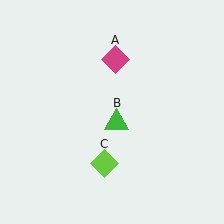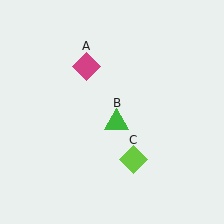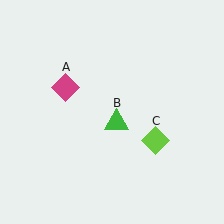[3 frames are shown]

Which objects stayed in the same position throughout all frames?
Green triangle (object B) remained stationary.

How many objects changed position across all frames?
2 objects changed position: magenta diamond (object A), lime diamond (object C).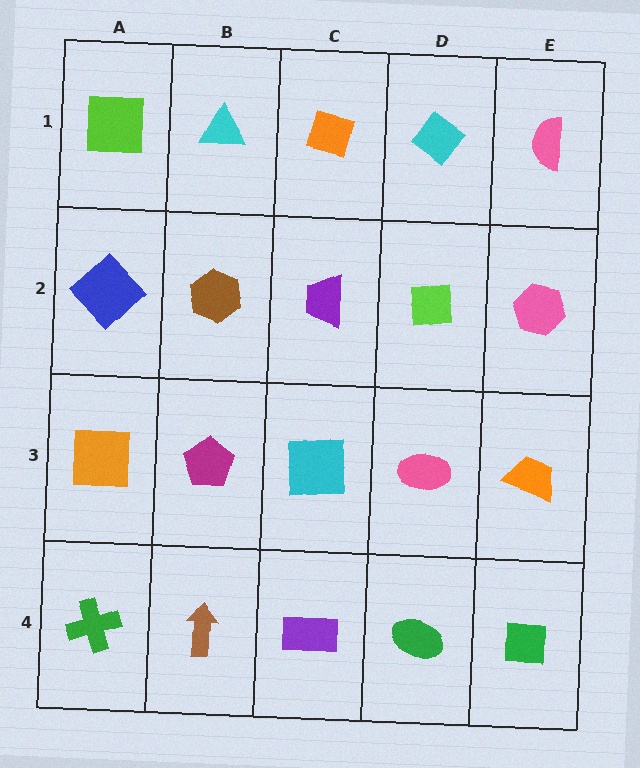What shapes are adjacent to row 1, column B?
A brown hexagon (row 2, column B), a lime square (row 1, column A), an orange diamond (row 1, column C).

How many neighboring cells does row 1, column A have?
2.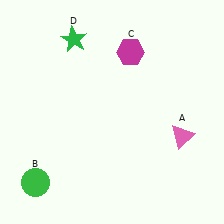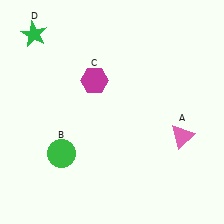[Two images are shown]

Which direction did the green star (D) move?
The green star (D) moved left.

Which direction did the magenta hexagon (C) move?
The magenta hexagon (C) moved left.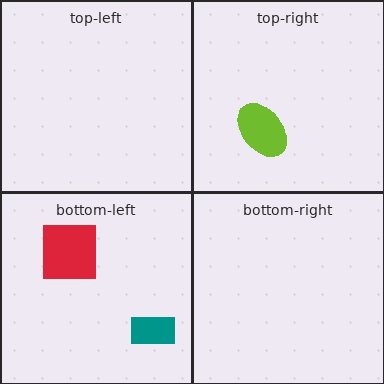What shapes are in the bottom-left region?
The teal rectangle, the red square.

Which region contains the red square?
The bottom-left region.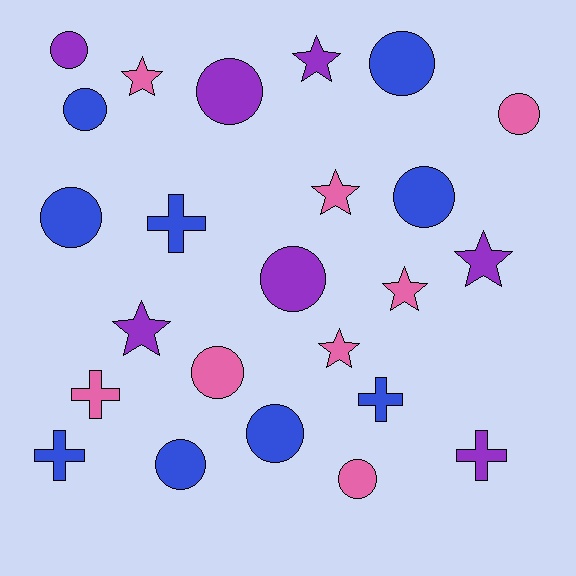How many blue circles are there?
There are 6 blue circles.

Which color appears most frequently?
Blue, with 9 objects.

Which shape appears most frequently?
Circle, with 12 objects.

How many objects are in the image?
There are 24 objects.